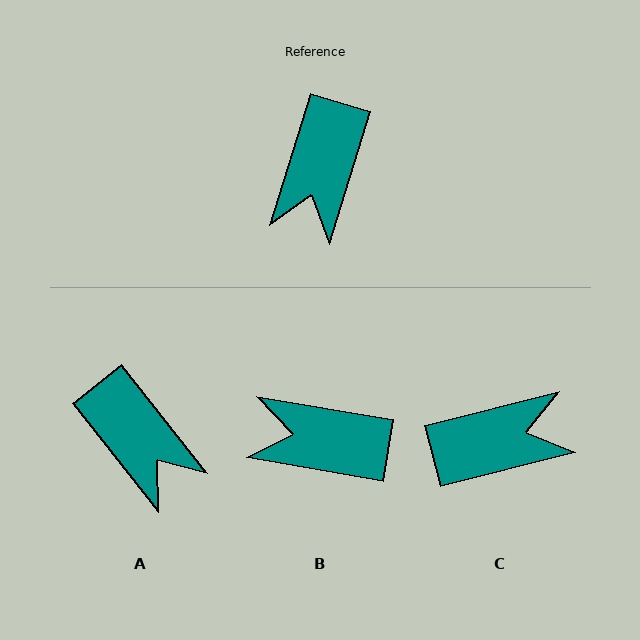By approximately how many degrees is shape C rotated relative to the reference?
Approximately 121 degrees counter-clockwise.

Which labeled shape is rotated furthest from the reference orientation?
C, about 121 degrees away.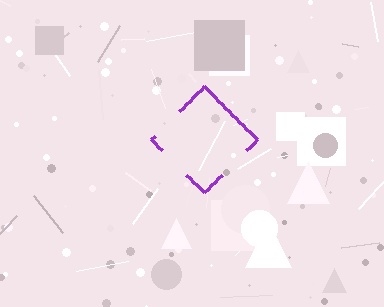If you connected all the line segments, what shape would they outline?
They would outline a diamond.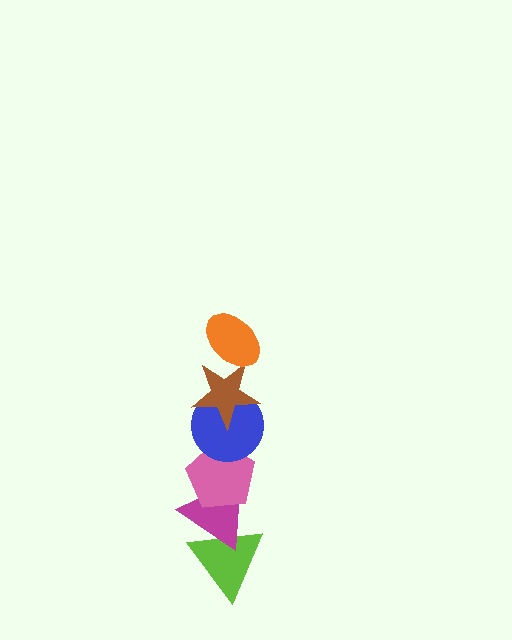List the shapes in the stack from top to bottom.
From top to bottom: the orange ellipse, the brown star, the blue circle, the pink pentagon, the magenta triangle, the lime triangle.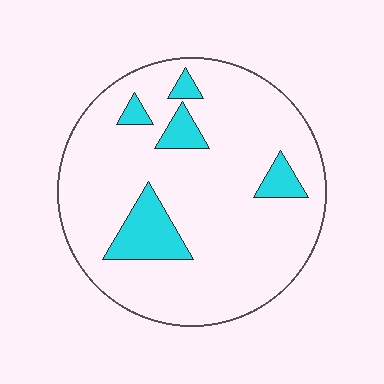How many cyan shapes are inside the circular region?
5.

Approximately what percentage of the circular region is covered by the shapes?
Approximately 15%.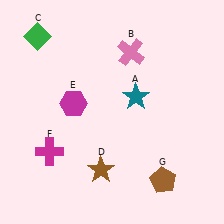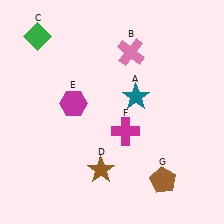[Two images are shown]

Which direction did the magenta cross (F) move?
The magenta cross (F) moved right.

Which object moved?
The magenta cross (F) moved right.